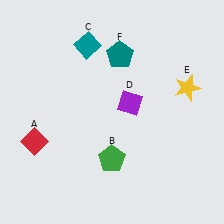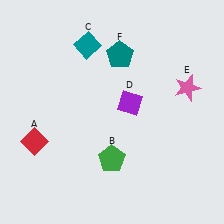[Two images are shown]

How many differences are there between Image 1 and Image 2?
There is 1 difference between the two images.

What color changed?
The star (E) changed from yellow in Image 1 to pink in Image 2.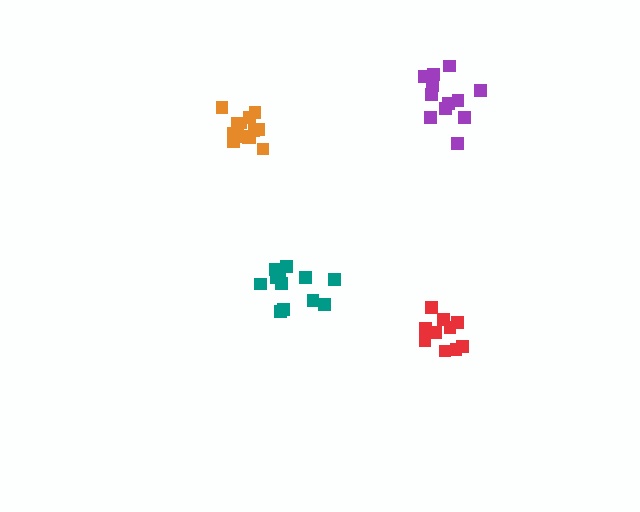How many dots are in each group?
Group 1: 10 dots, Group 2: 14 dots, Group 3: 12 dots, Group 4: 12 dots (48 total).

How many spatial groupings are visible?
There are 4 spatial groupings.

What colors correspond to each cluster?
The clusters are colored: red, orange, purple, teal.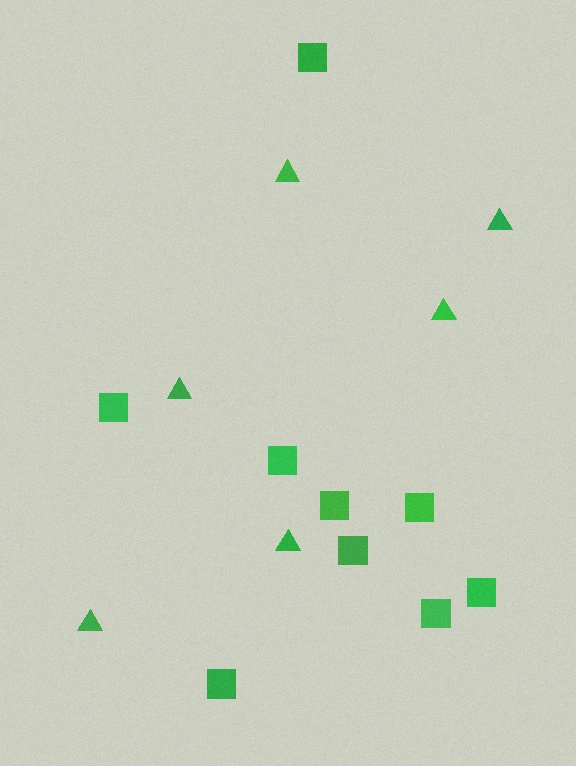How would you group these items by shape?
There are 2 groups: one group of triangles (6) and one group of squares (9).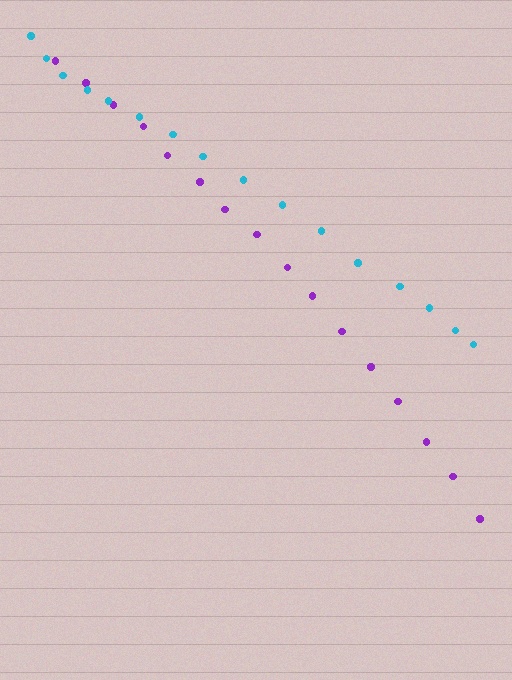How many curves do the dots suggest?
There are 2 distinct paths.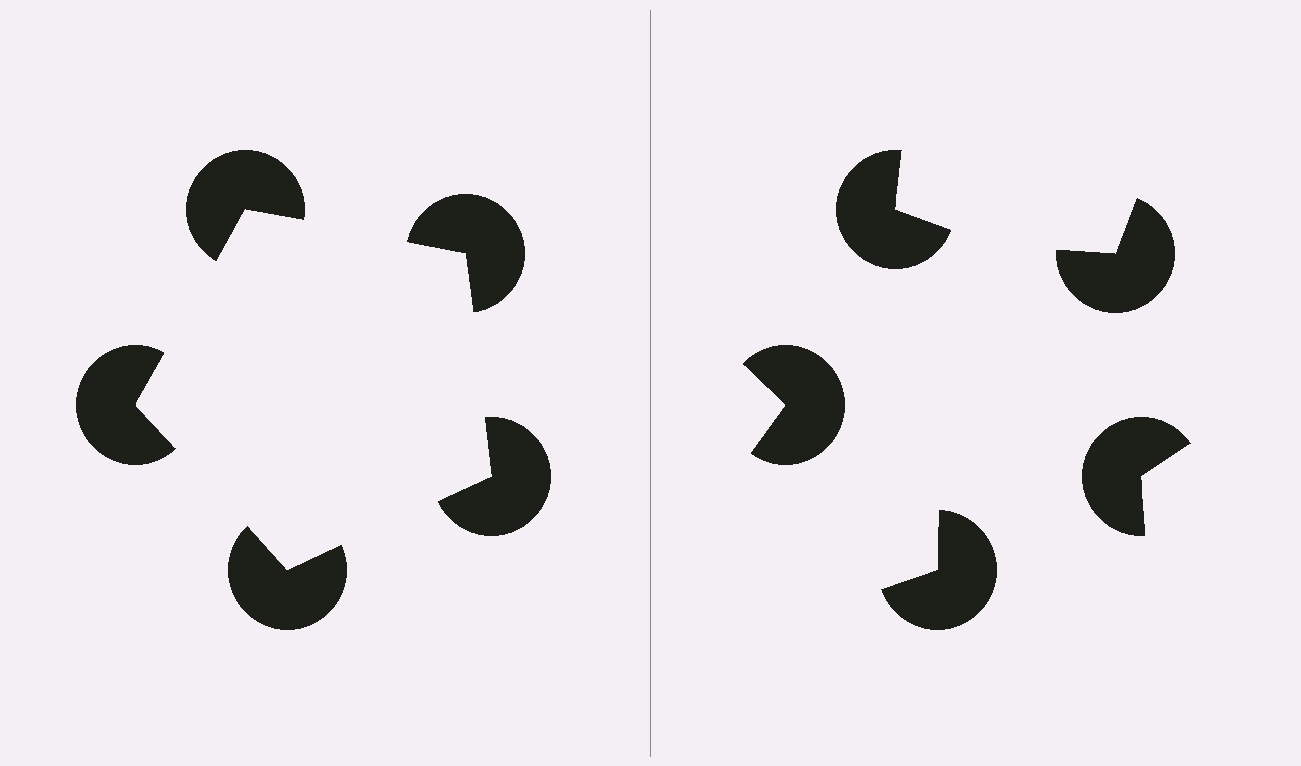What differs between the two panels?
The pac-man discs are positioned identically on both sides; only the wedge orientations differ. On the left they align to a pentagon; on the right they are misaligned.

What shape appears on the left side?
An illusory pentagon.